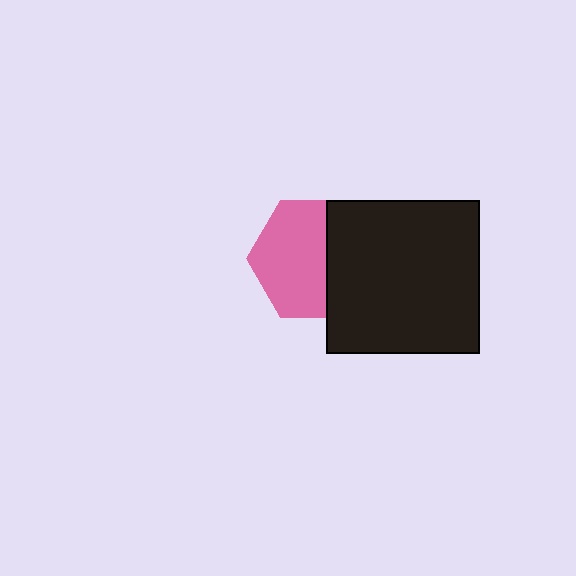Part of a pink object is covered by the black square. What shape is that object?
It is a hexagon.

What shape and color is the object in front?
The object in front is a black square.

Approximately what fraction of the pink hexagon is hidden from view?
Roughly 39% of the pink hexagon is hidden behind the black square.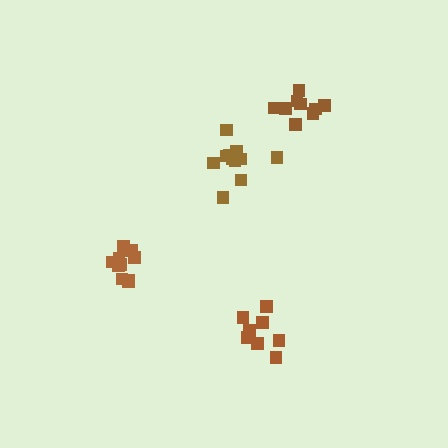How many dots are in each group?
Group 1: 9 dots, Group 2: 8 dots, Group 3: 11 dots, Group 4: 10 dots (38 total).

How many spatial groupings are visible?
There are 4 spatial groupings.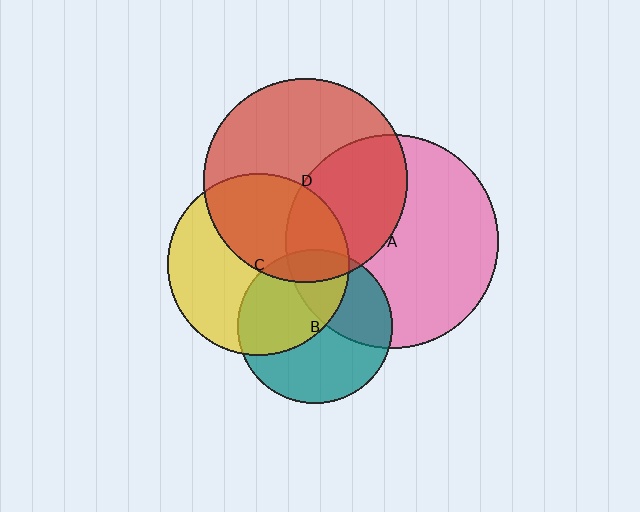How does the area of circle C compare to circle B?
Approximately 1.4 times.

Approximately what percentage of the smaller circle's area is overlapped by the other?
Approximately 10%.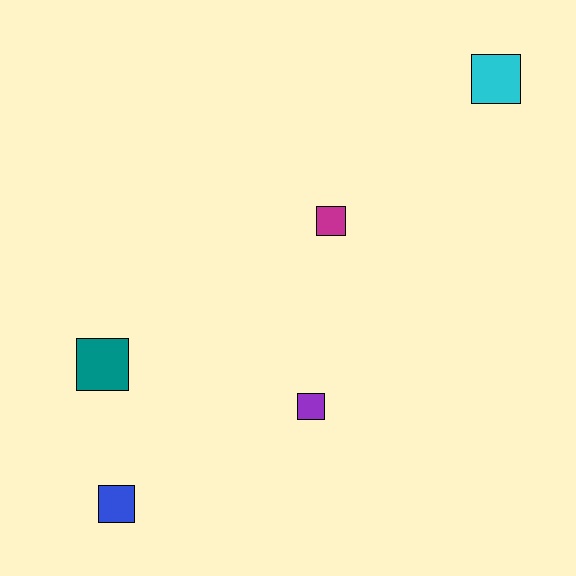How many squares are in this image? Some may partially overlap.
There are 5 squares.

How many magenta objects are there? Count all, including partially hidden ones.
There is 1 magenta object.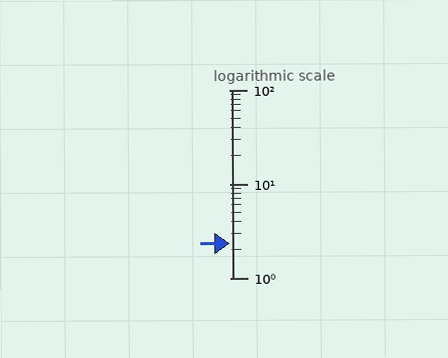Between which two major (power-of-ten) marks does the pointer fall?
The pointer is between 1 and 10.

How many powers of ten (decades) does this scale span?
The scale spans 2 decades, from 1 to 100.